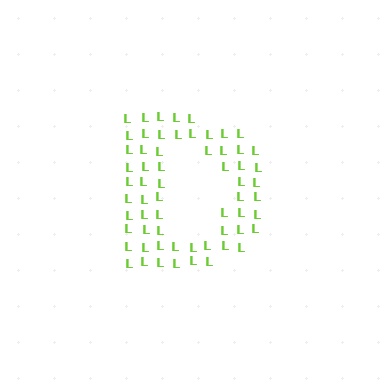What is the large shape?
The large shape is the letter D.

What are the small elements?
The small elements are letter L's.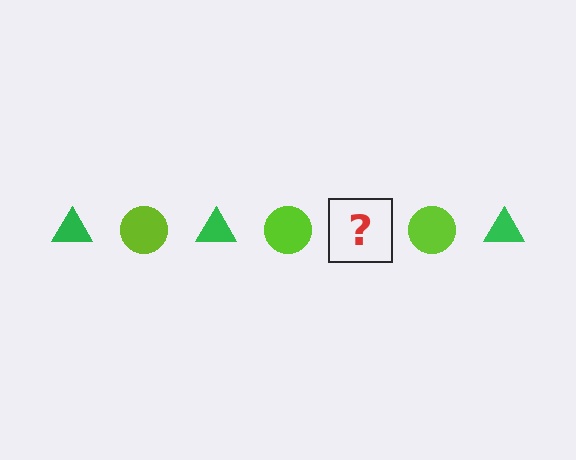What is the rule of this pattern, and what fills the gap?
The rule is that the pattern alternates between green triangle and lime circle. The gap should be filled with a green triangle.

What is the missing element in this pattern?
The missing element is a green triangle.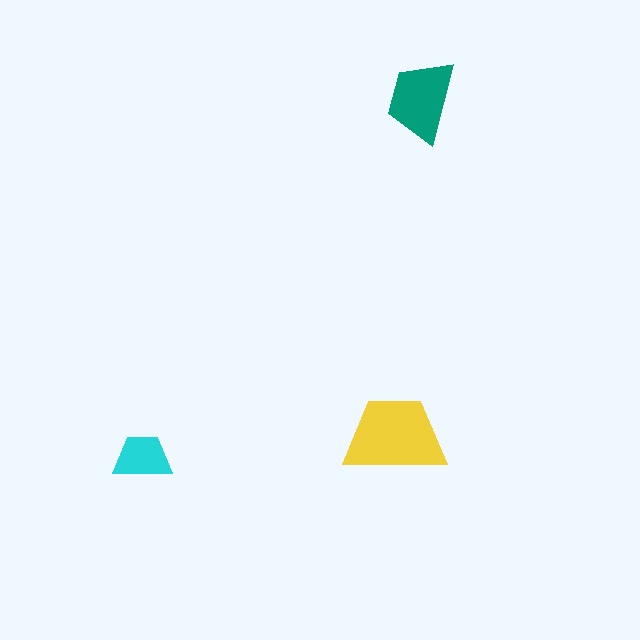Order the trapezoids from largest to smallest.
the yellow one, the teal one, the cyan one.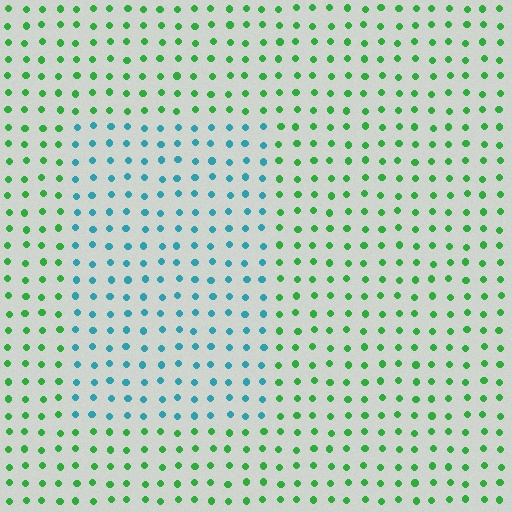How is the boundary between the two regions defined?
The boundary is defined purely by a slight shift in hue (about 60 degrees). Spacing, size, and orientation are identical on both sides.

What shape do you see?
I see a rectangle.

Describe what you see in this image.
The image is filled with small green elements in a uniform arrangement. A rectangle-shaped region is visible where the elements are tinted to a slightly different hue, forming a subtle color boundary.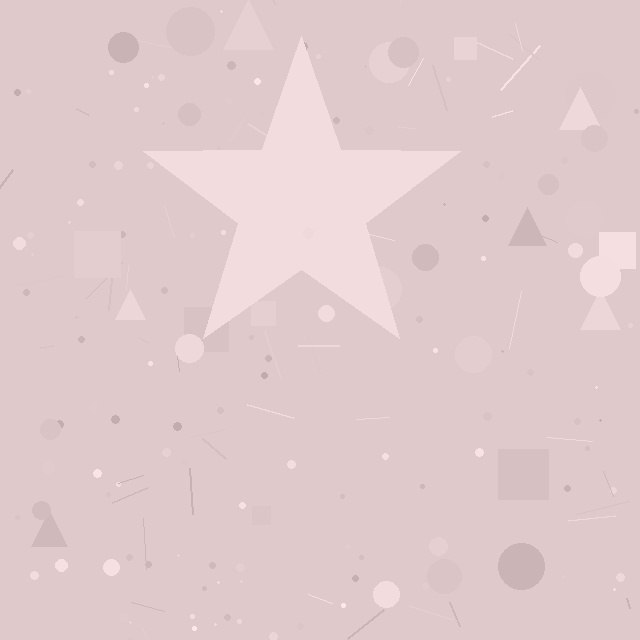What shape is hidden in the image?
A star is hidden in the image.